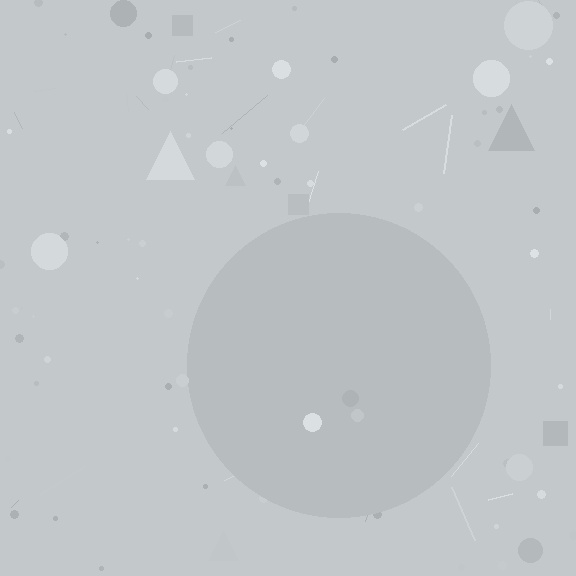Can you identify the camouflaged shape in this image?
The camouflaged shape is a circle.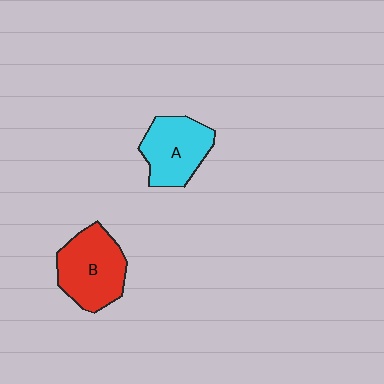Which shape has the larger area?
Shape B (red).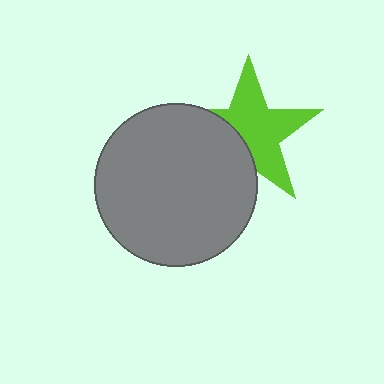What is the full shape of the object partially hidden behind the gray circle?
The partially hidden object is a lime star.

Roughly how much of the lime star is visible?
About half of it is visible (roughly 64%).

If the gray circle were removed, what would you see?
You would see the complete lime star.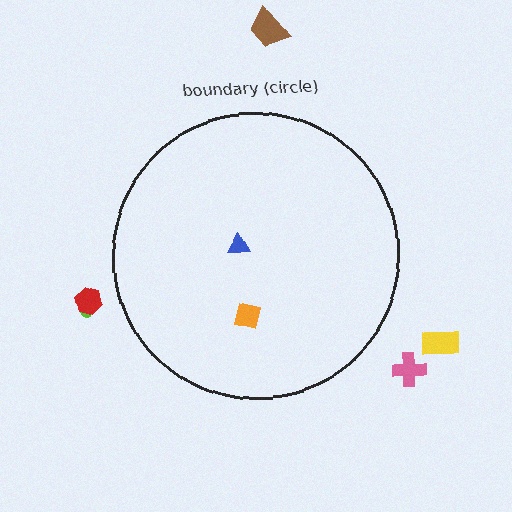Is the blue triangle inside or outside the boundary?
Inside.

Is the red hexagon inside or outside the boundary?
Outside.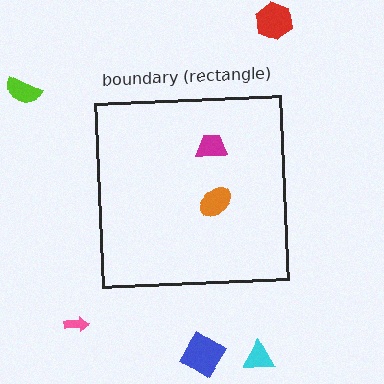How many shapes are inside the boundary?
2 inside, 5 outside.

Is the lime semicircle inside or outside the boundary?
Outside.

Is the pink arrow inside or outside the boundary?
Outside.